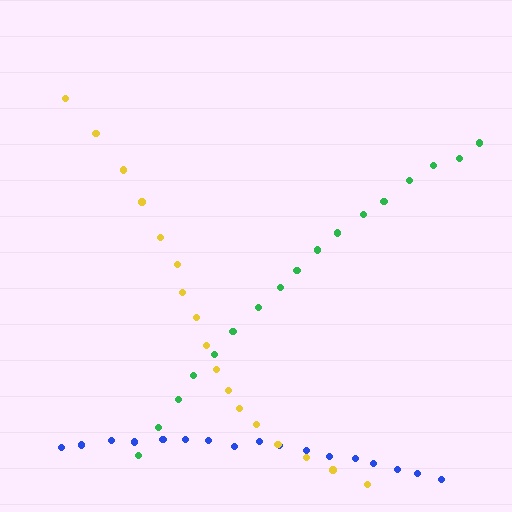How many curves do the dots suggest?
There are 3 distinct paths.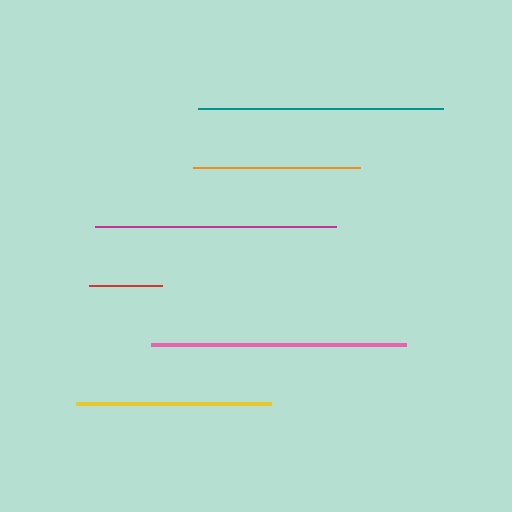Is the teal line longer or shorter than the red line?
The teal line is longer than the red line.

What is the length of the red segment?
The red segment is approximately 73 pixels long.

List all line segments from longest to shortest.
From longest to shortest: pink, teal, magenta, yellow, orange, red.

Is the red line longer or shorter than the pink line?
The pink line is longer than the red line.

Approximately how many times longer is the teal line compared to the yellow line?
The teal line is approximately 1.3 times the length of the yellow line.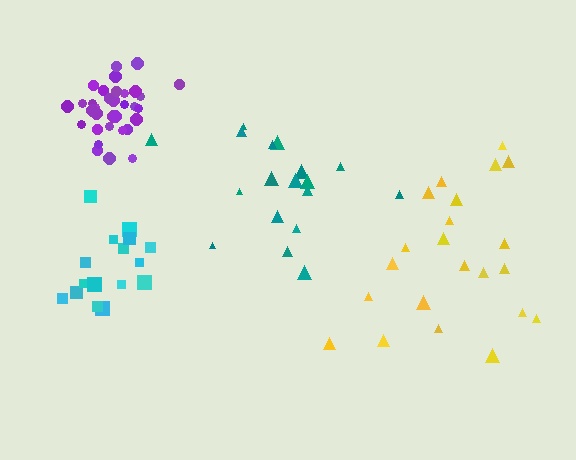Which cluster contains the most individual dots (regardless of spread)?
Purple (33).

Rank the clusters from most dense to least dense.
purple, cyan, teal, yellow.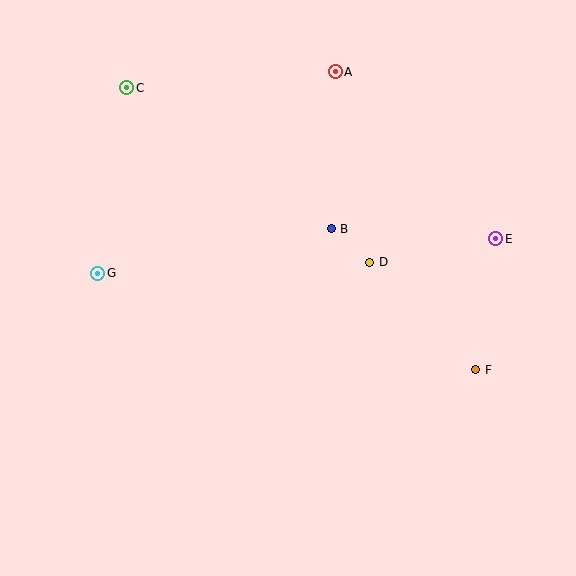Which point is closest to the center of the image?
Point B at (331, 229) is closest to the center.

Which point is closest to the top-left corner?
Point C is closest to the top-left corner.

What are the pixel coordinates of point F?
Point F is at (476, 370).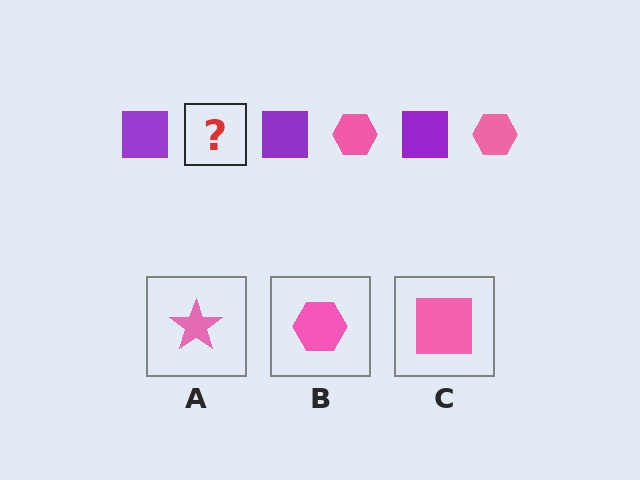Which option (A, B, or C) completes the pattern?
B.